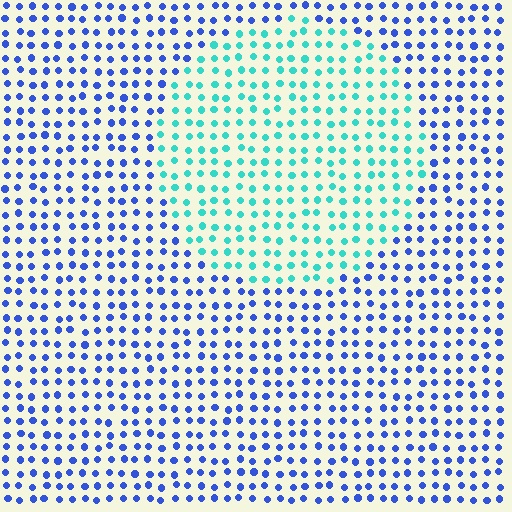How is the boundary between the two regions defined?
The boundary is defined purely by a slight shift in hue (about 55 degrees). Spacing, size, and orientation are identical on both sides.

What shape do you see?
I see a circle.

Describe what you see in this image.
The image is filled with small blue elements in a uniform arrangement. A circle-shaped region is visible where the elements are tinted to a slightly different hue, forming a subtle color boundary.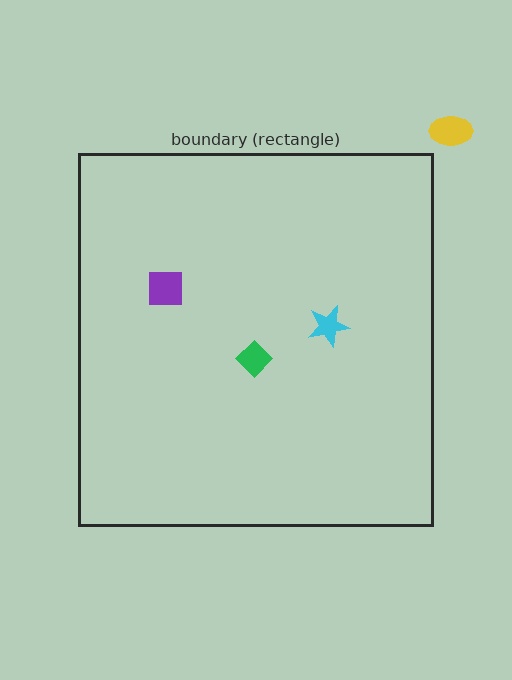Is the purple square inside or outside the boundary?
Inside.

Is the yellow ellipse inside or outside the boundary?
Outside.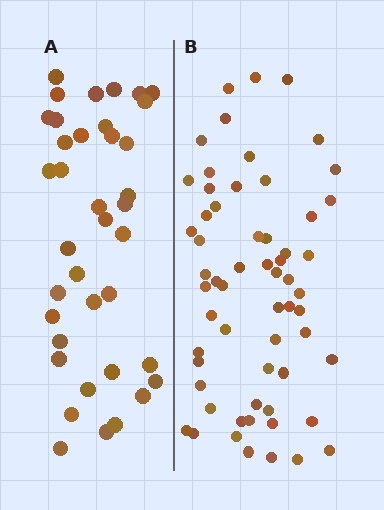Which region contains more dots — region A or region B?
Region B (the right region) has more dots.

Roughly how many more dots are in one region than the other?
Region B has approximately 20 more dots than region A.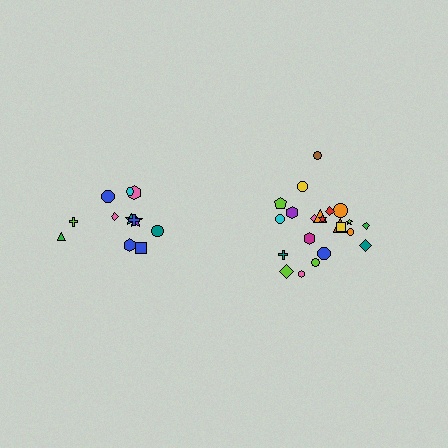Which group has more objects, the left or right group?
The right group.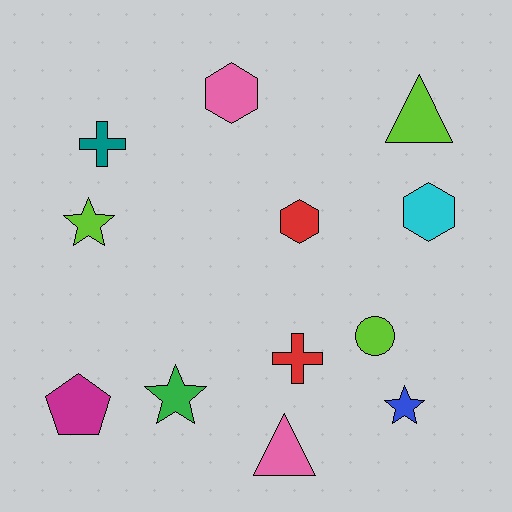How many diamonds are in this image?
There are no diamonds.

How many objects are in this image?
There are 12 objects.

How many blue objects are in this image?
There is 1 blue object.